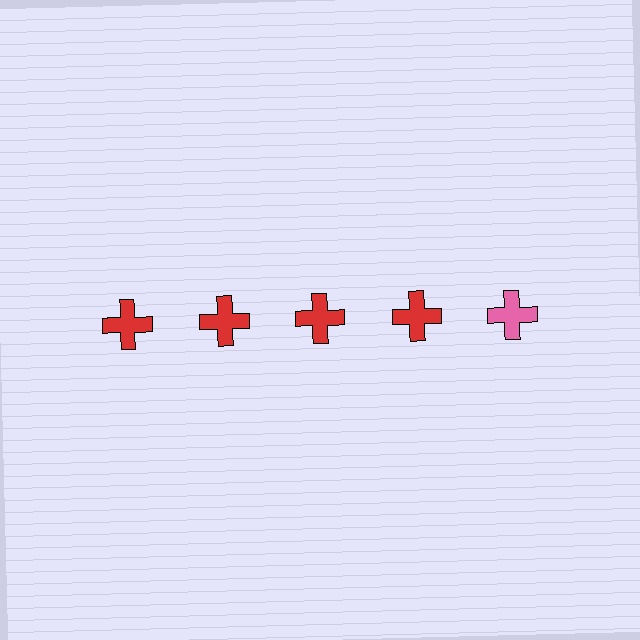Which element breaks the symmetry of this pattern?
The pink cross in the top row, rightmost column breaks the symmetry. All other shapes are red crosses.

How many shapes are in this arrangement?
There are 5 shapes arranged in a grid pattern.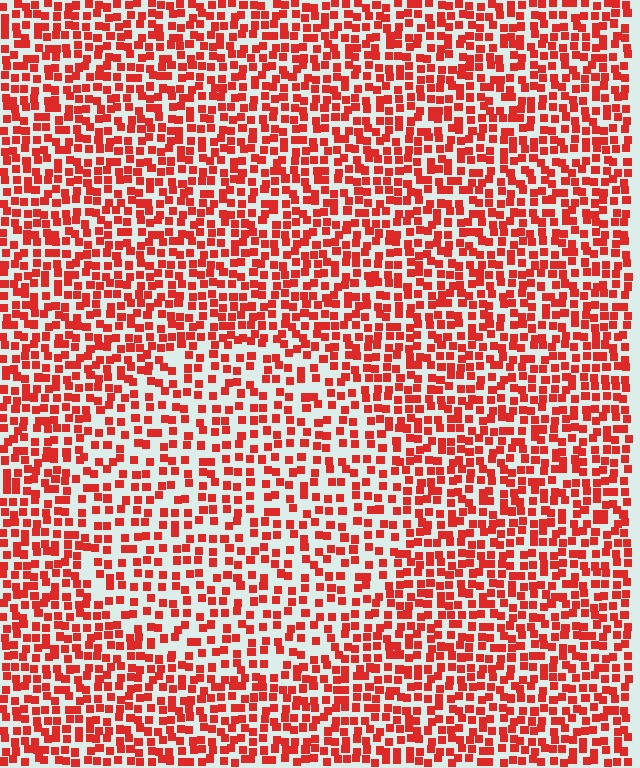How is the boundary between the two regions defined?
The boundary is defined by a change in element density (approximately 1.6x ratio). All elements are the same color, size, and shape.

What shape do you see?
I see a circle.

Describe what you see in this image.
The image contains small red elements arranged at two different densities. A circle-shaped region is visible where the elements are less densely packed than the surrounding area.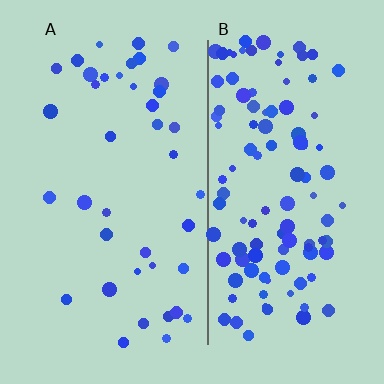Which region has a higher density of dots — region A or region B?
B (the right).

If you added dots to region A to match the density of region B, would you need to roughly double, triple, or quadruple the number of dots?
Approximately triple.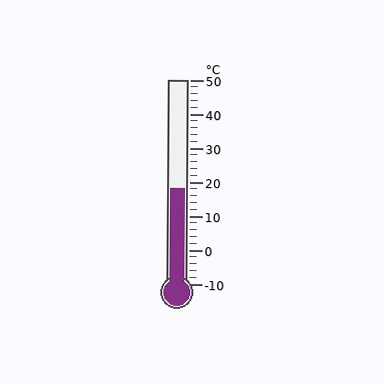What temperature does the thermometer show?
The thermometer shows approximately 18°C.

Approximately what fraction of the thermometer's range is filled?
The thermometer is filled to approximately 45% of its range.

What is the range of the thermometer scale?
The thermometer scale ranges from -10°C to 50°C.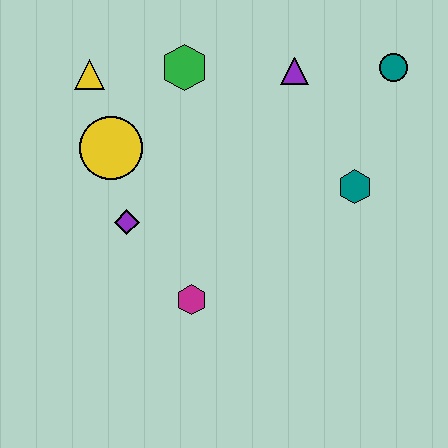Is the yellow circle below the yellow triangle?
Yes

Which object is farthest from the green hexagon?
The magenta hexagon is farthest from the green hexagon.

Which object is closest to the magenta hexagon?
The purple diamond is closest to the magenta hexagon.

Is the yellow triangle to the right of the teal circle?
No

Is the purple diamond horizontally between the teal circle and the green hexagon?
No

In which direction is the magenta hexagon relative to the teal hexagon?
The magenta hexagon is to the left of the teal hexagon.